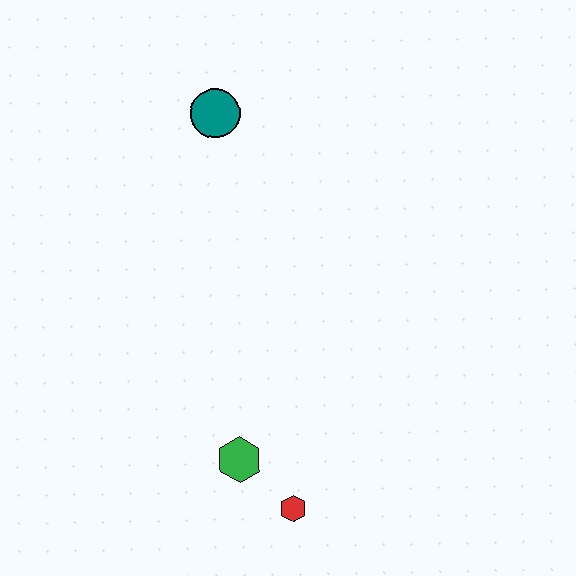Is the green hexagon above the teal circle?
No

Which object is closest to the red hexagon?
The green hexagon is closest to the red hexagon.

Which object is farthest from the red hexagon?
The teal circle is farthest from the red hexagon.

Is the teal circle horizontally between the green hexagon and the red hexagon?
No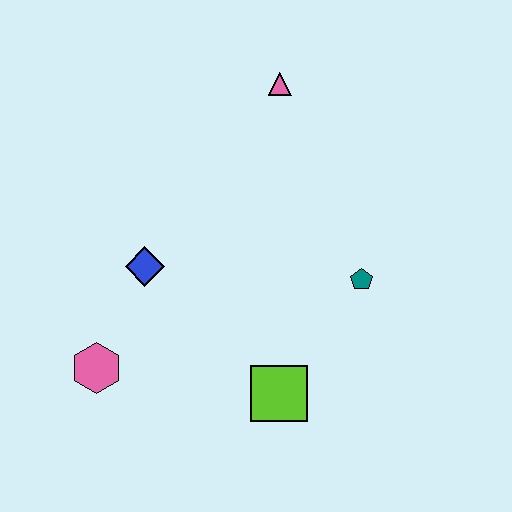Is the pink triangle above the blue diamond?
Yes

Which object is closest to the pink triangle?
The teal pentagon is closest to the pink triangle.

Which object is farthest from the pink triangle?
The pink hexagon is farthest from the pink triangle.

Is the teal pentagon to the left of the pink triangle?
No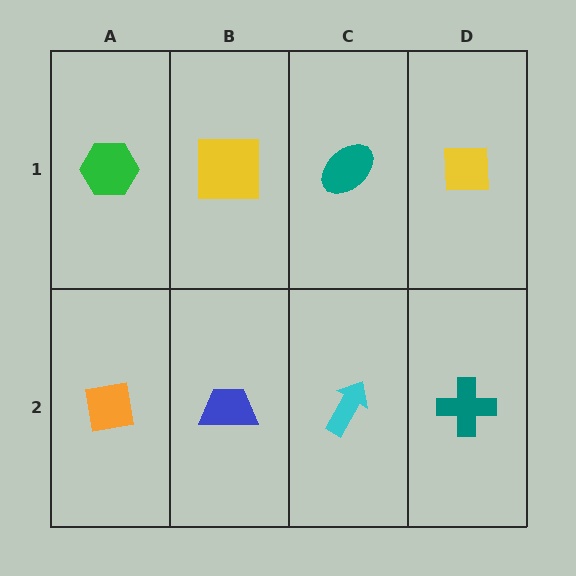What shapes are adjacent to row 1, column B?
A blue trapezoid (row 2, column B), a green hexagon (row 1, column A), a teal ellipse (row 1, column C).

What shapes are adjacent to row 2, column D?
A yellow square (row 1, column D), a cyan arrow (row 2, column C).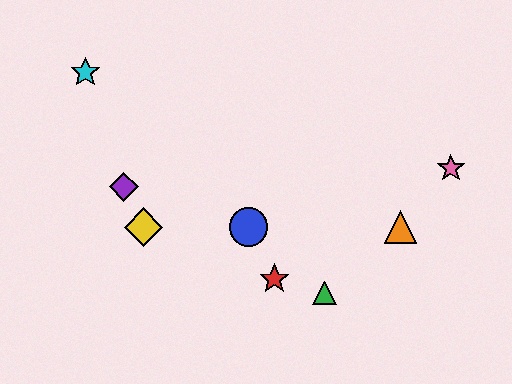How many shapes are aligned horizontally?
3 shapes (the blue circle, the yellow diamond, the orange triangle) are aligned horizontally.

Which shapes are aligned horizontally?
The blue circle, the yellow diamond, the orange triangle are aligned horizontally.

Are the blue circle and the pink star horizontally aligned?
No, the blue circle is at y≈227 and the pink star is at y≈168.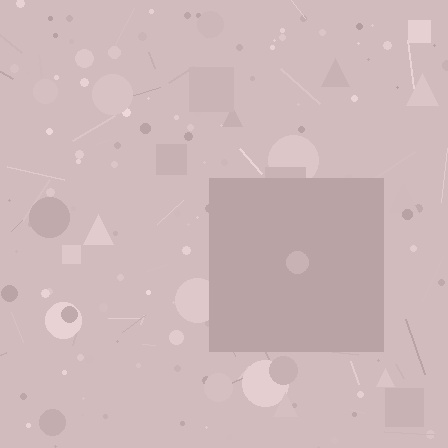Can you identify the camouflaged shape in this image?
The camouflaged shape is a square.